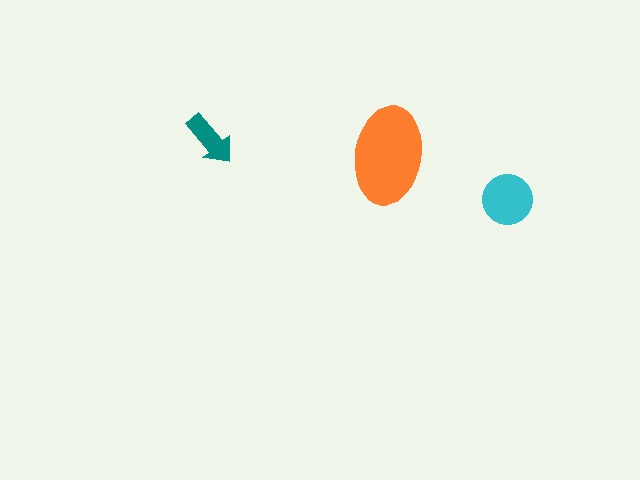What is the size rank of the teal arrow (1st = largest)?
3rd.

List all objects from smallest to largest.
The teal arrow, the cyan circle, the orange ellipse.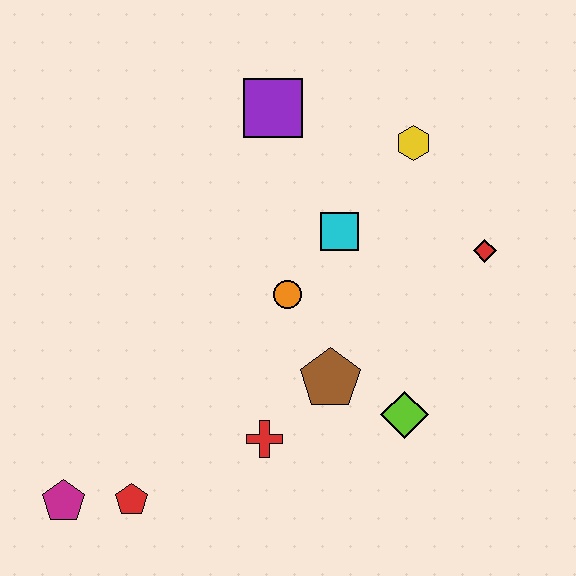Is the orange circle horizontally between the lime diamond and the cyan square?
No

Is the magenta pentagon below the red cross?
Yes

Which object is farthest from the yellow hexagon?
The magenta pentagon is farthest from the yellow hexagon.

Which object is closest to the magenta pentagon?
The red pentagon is closest to the magenta pentagon.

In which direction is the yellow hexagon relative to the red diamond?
The yellow hexagon is above the red diamond.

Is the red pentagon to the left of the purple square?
Yes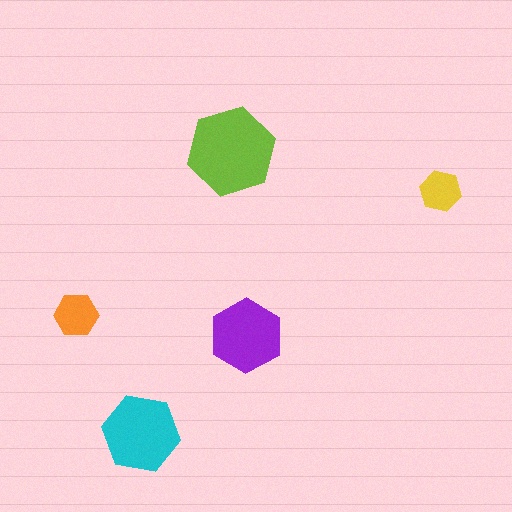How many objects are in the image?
There are 5 objects in the image.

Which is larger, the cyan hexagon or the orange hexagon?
The cyan one.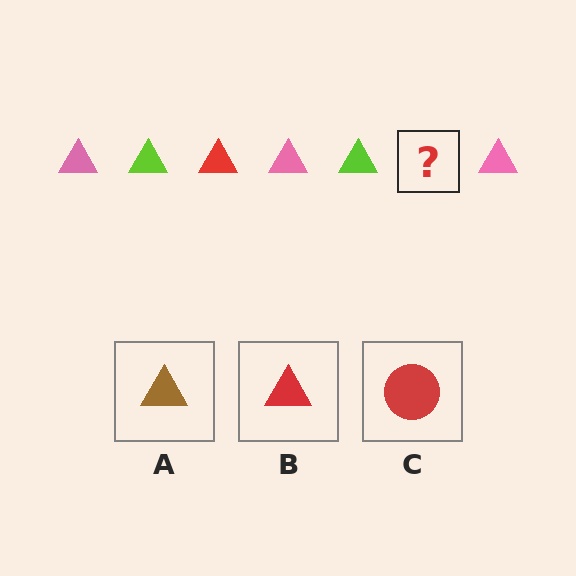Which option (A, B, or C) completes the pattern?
B.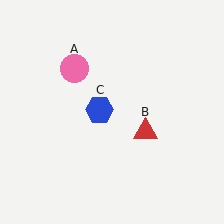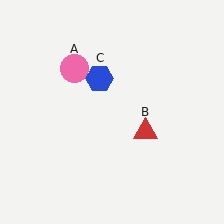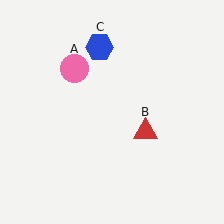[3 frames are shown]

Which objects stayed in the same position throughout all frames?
Pink circle (object A) and red triangle (object B) remained stationary.